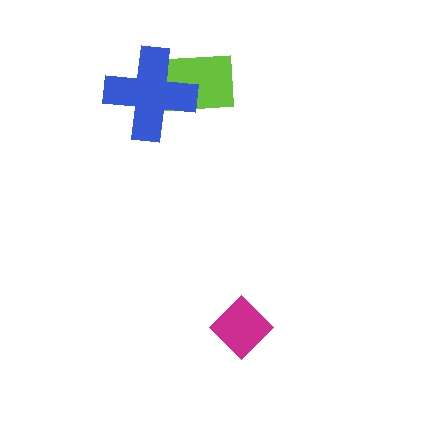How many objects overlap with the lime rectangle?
1 object overlaps with the lime rectangle.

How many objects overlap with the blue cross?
1 object overlaps with the blue cross.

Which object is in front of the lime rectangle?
The blue cross is in front of the lime rectangle.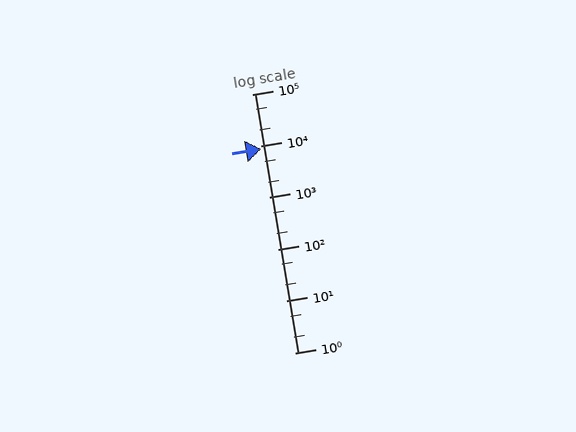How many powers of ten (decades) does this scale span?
The scale spans 5 decades, from 1 to 100000.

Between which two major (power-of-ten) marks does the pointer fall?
The pointer is between 1000 and 10000.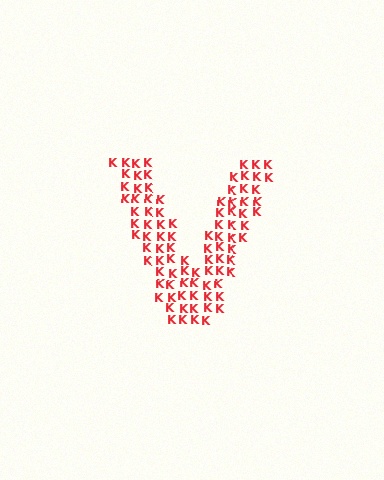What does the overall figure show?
The overall figure shows the letter V.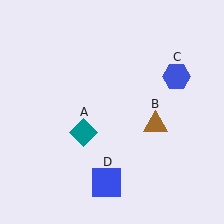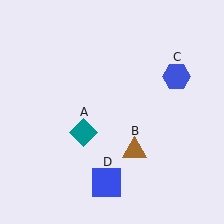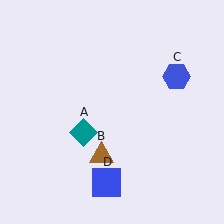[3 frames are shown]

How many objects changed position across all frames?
1 object changed position: brown triangle (object B).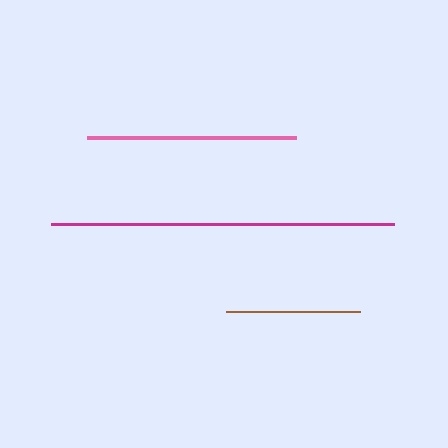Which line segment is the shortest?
The brown line is the shortest at approximately 135 pixels.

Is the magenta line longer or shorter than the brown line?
The magenta line is longer than the brown line.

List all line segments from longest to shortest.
From longest to shortest: magenta, pink, brown.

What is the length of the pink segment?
The pink segment is approximately 209 pixels long.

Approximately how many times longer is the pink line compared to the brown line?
The pink line is approximately 1.6 times the length of the brown line.